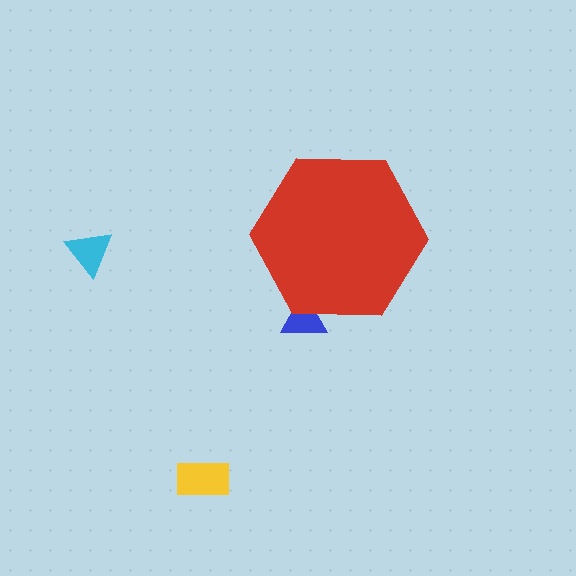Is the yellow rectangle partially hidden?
No, the yellow rectangle is fully visible.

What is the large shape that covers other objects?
A red hexagon.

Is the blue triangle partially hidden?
Yes, the blue triangle is partially hidden behind the red hexagon.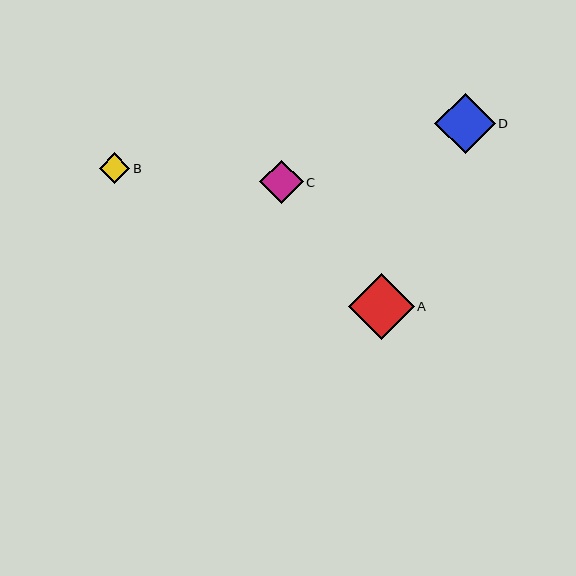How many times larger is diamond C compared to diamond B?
Diamond C is approximately 1.4 times the size of diamond B.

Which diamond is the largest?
Diamond A is the largest with a size of approximately 66 pixels.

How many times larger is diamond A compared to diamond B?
Diamond A is approximately 2.1 times the size of diamond B.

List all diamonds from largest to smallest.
From largest to smallest: A, D, C, B.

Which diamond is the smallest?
Diamond B is the smallest with a size of approximately 31 pixels.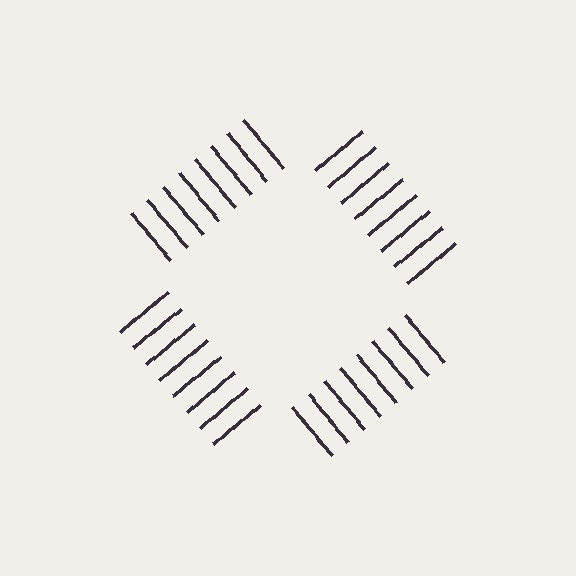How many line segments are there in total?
32 — 8 along each of the 4 edges.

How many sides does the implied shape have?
4 sides — the line-ends trace a square.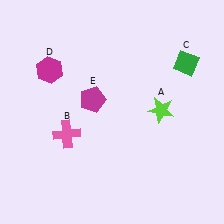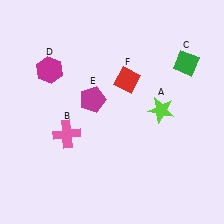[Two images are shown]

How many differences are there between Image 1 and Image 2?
There is 1 difference between the two images.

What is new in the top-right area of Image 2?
A red diamond (F) was added in the top-right area of Image 2.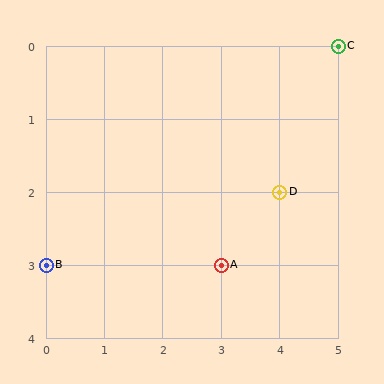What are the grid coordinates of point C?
Point C is at grid coordinates (5, 0).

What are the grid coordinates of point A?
Point A is at grid coordinates (3, 3).